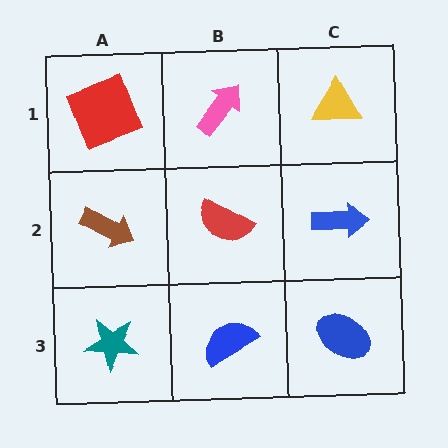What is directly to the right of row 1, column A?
A pink arrow.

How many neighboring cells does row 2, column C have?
3.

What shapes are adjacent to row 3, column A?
A brown arrow (row 2, column A), a blue semicircle (row 3, column B).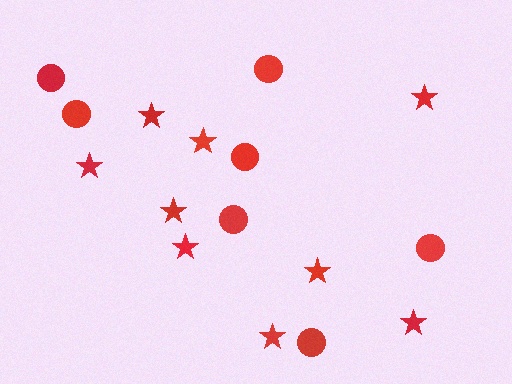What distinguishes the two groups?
There are 2 groups: one group of circles (7) and one group of stars (9).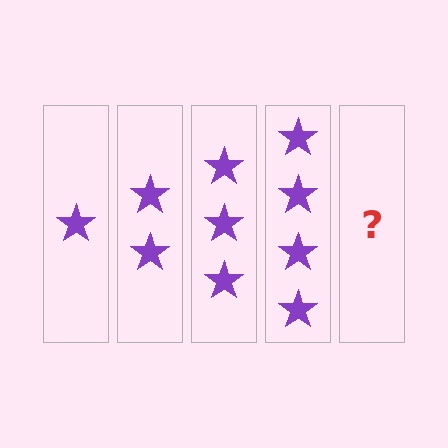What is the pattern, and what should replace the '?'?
The pattern is that each step adds one more star. The '?' should be 5 stars.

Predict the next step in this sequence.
The next step is 5 stars.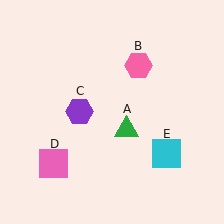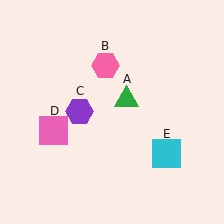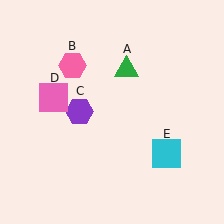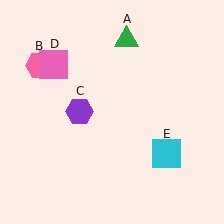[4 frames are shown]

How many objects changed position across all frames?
3 objects changed position: green triangle (object A), pink hexagon (object B), pink square (object D).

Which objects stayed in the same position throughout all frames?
Purple hexagon (object C) and cyan square (object E) remained stationary.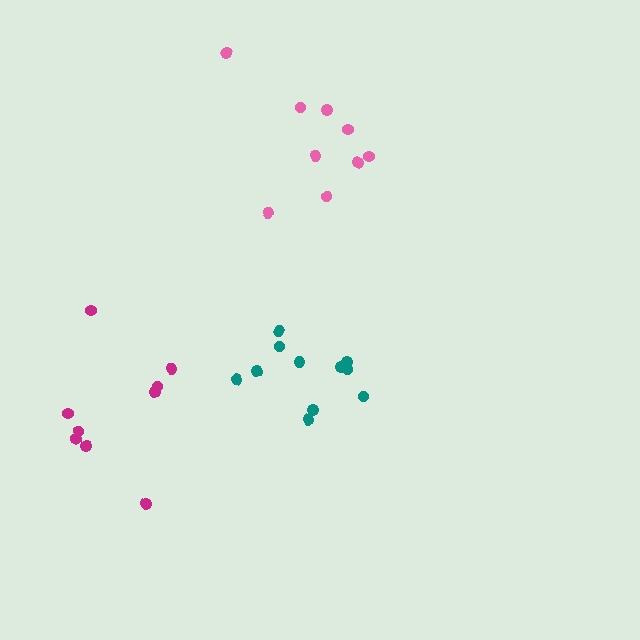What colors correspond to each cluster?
The clusters are colored: teal, pink, magenta.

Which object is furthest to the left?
The magenta cluster is leftmost.